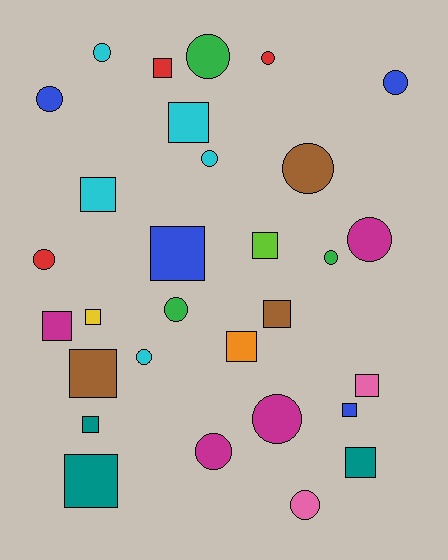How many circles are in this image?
There are 15 circles.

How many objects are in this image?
There are 30 objects.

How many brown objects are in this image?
There are 3 brown objects.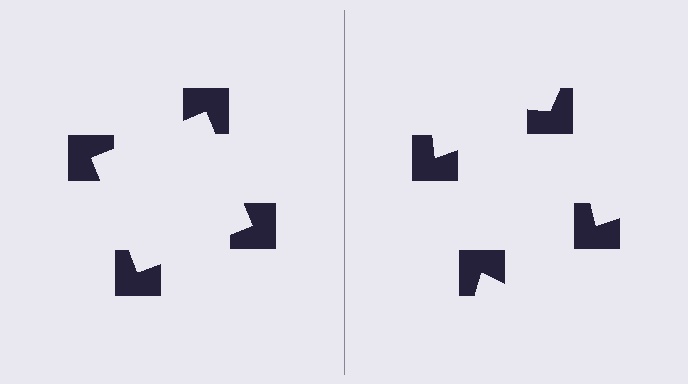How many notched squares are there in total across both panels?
8 — 4 on each side.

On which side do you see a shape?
An illusory square appears on the left side. On the right side the wedge cuts are rotated, so no coherent shape forms.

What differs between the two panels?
The notched squares are positioned identically on both sides; only the wedge orientations differ. On the left they align to a square; on the right they are misaligned.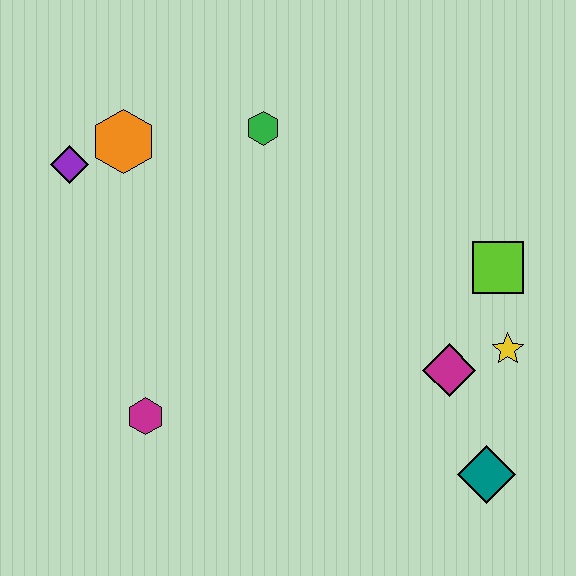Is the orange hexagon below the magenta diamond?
No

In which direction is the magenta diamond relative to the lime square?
The magenta diamond is below the lime square.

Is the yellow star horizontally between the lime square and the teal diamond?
No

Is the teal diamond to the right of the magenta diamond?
Yes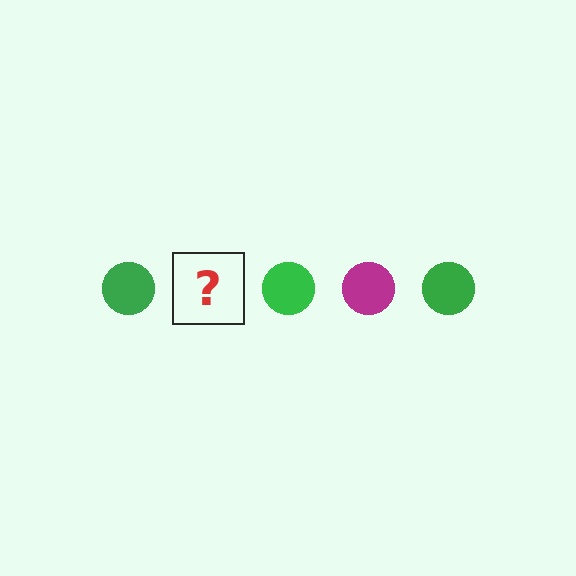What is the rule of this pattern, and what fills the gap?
The rule is that the pattern cycles through green, magenta circles. The gap should be filled with a magenta circle.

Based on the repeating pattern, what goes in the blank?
The blank should be a magenta circle.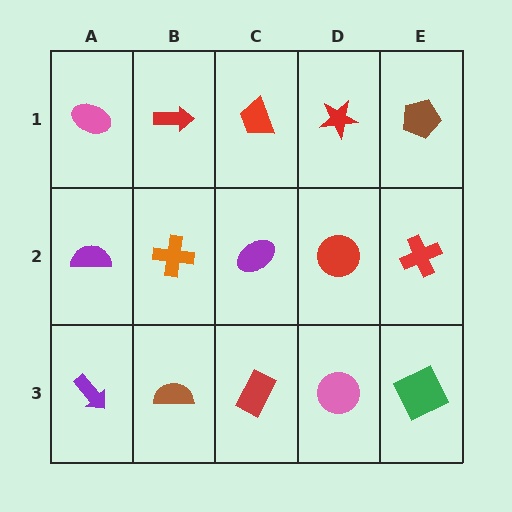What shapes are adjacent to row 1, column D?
A red circle (row 2, column D), a red trapezoid (row 1, column C), a brown pentagon (row 1, column E).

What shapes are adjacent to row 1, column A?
A purple semicircle (row 2, column A), a red arrow (row 1, column B).